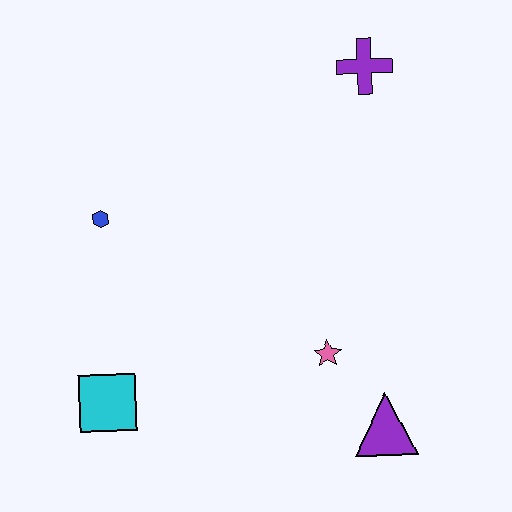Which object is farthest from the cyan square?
The purple cross is farthest from the cyan square.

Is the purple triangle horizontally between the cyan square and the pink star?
No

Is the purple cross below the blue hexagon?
No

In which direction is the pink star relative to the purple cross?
The pink star is below the purple cross.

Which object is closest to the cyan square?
The blue hexagon is closest to the cyan square.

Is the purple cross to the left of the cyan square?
No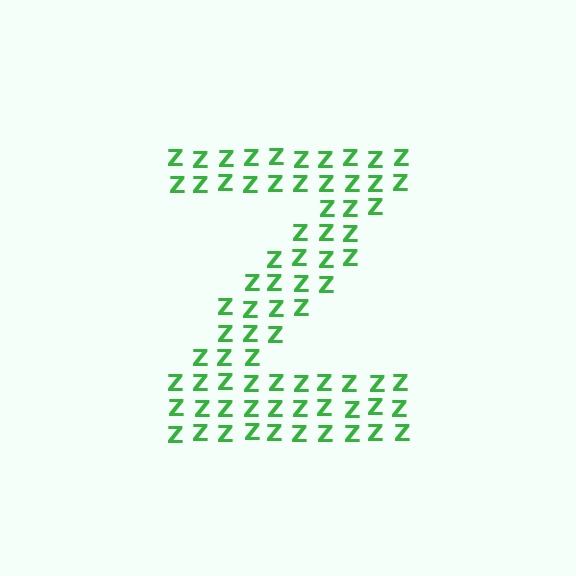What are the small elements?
The small elements are letter Z's.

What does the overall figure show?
The overall figure shows the letter Z.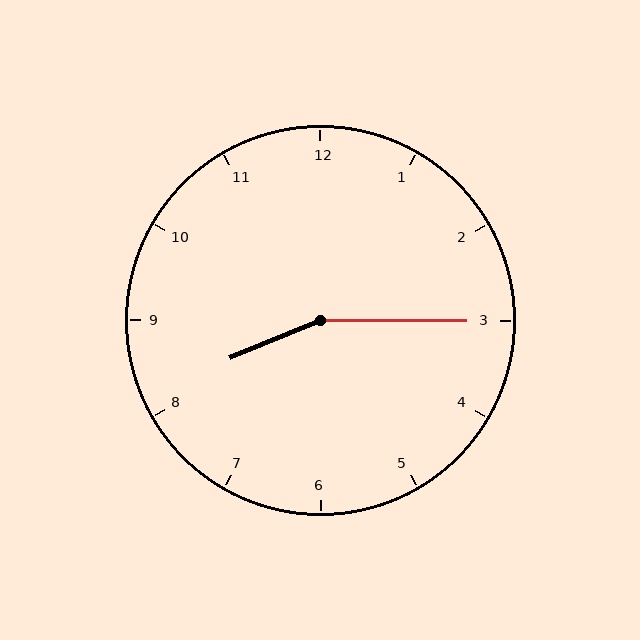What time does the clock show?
8:15.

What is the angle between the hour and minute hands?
Approximately 158 degrees.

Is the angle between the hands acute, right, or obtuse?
It is obtuse.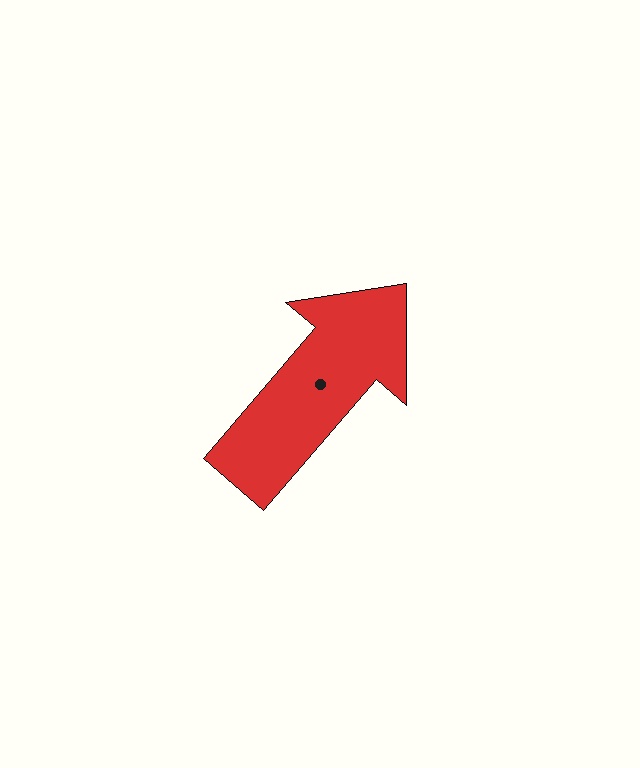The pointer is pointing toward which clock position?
Roughly 1 o'clock.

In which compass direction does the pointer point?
Northeast.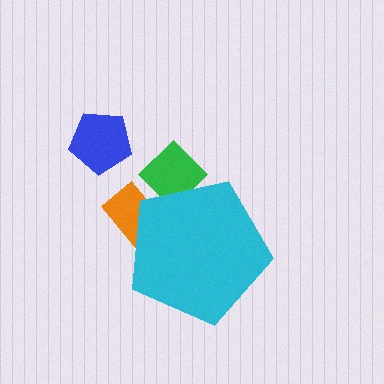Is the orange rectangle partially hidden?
Yes, the orange rectangle is partially hidden behind the cyan pentagon.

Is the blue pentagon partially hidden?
No, the blue pentagon is fully visible.